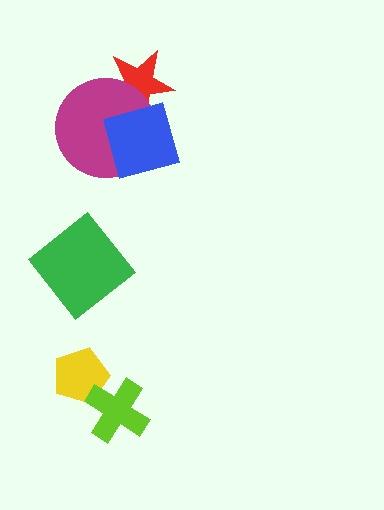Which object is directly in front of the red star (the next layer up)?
The magenta circle is directly in front of the red star.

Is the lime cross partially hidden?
No, no other shape covers it.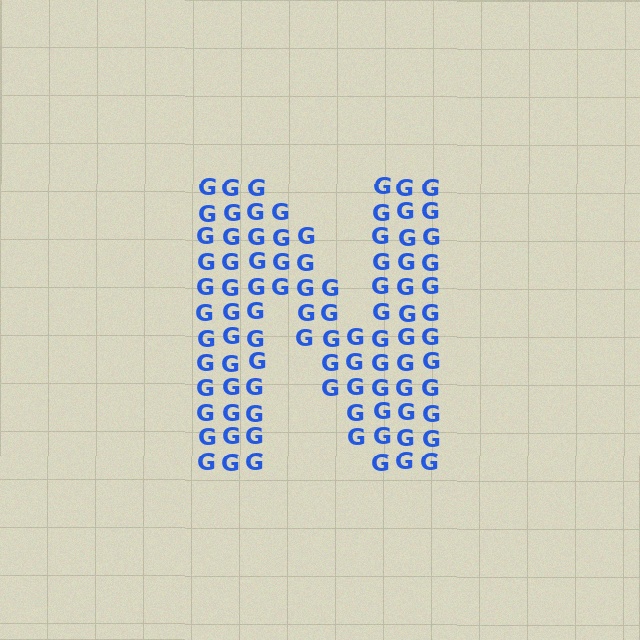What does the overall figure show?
The overall figure shows the letter N.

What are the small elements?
The small elements are letter G's.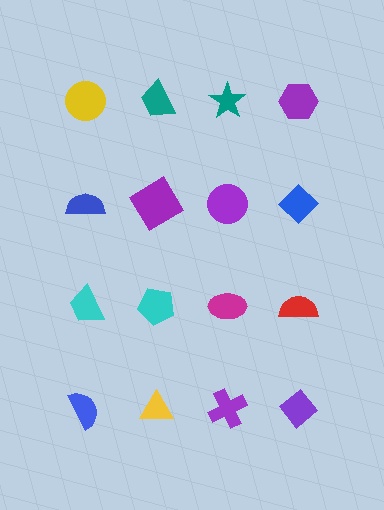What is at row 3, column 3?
A magenta ellipse.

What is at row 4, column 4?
A purple diamond.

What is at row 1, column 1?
A yellow circle.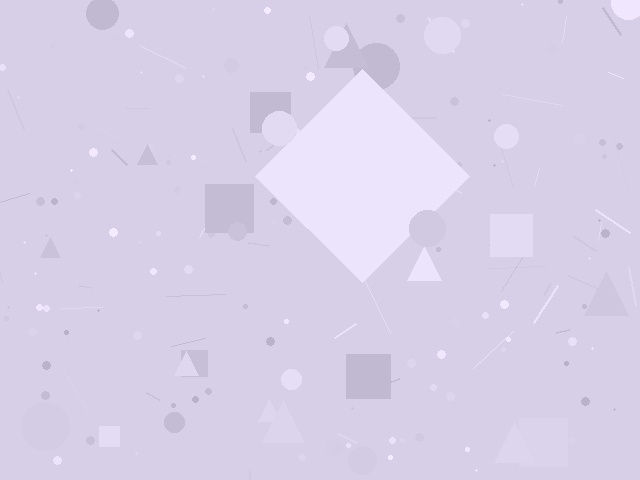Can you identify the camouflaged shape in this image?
The camouflaged shape is a diamond.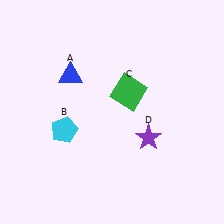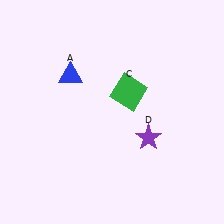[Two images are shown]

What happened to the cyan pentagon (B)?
The cyan pentagon (B) was removed in Image 2. It was in the bottom-left area of Image 1.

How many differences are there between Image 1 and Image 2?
There is 1 difference between the two images.